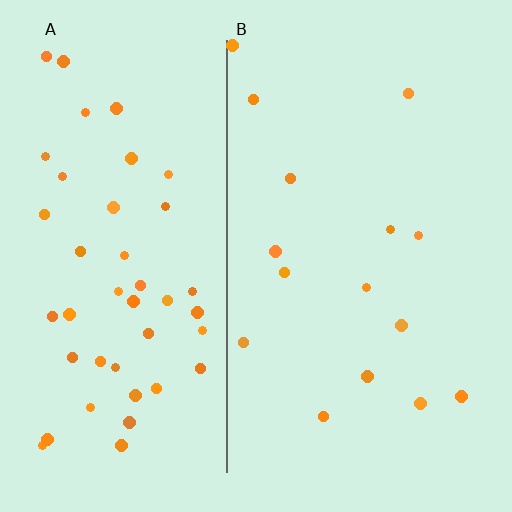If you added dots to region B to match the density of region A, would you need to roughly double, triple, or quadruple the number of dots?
Approximately triple.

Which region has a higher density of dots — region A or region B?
A (the left).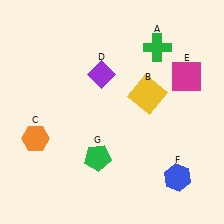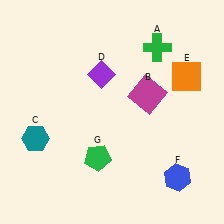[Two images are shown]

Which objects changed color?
B changed from yellow to magenta. C changed from orange to teal. E changed from magenta to orange.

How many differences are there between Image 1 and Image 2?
There are 3 differences between the two images.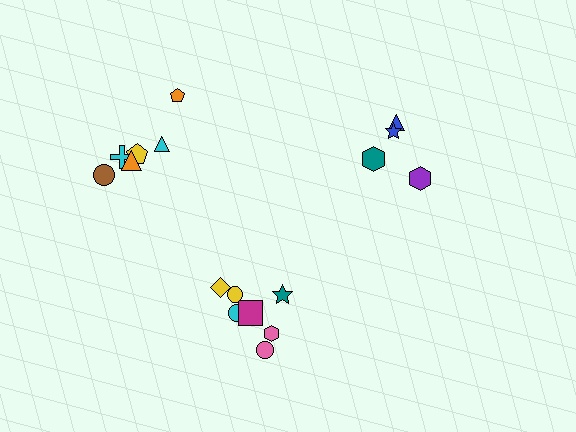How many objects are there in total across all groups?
There are 17 objects.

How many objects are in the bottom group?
There are 7 objects.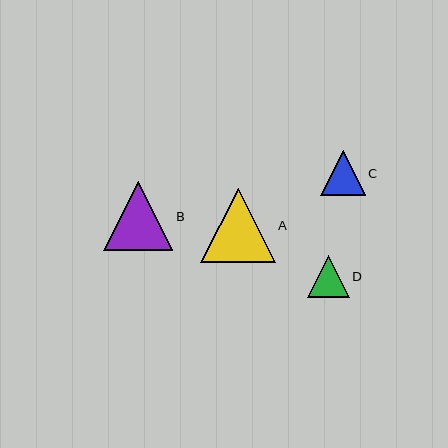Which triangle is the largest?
Triangle A is the largest with a size of approximately 74 pixels.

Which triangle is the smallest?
Triangle D is the smallest with a size of approximately 42 pixels.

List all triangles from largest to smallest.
From largest to smallest: A, B, C, D.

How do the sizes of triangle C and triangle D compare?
Triangle C and triangle D are approximately the same size.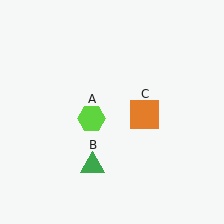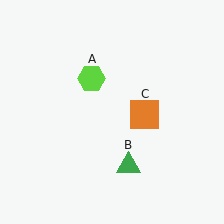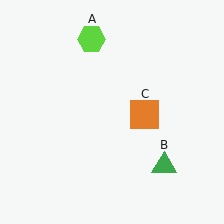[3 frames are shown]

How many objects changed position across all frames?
2 objects changed position: lime hexagon (object A), green triangle (object B).